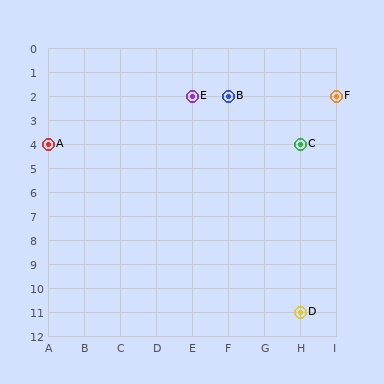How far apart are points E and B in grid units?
Points E and B are 1 column apart.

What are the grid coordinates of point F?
Point F is at grid coordinates (I, 2).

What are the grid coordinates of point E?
Point E is at grid coordinates (E, 2).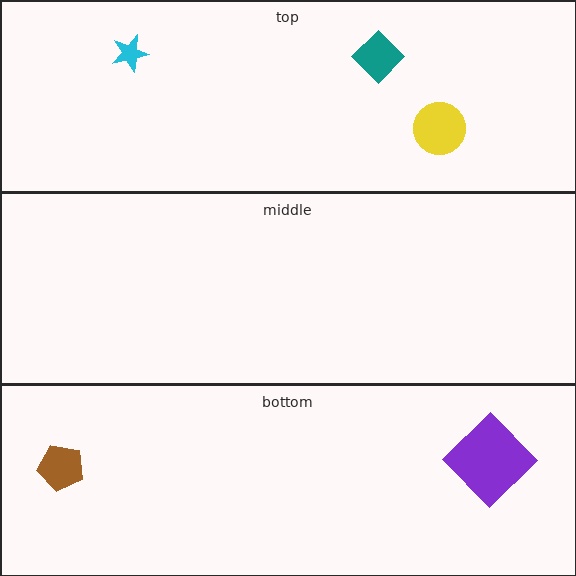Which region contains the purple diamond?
The bottom region.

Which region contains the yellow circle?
The top region.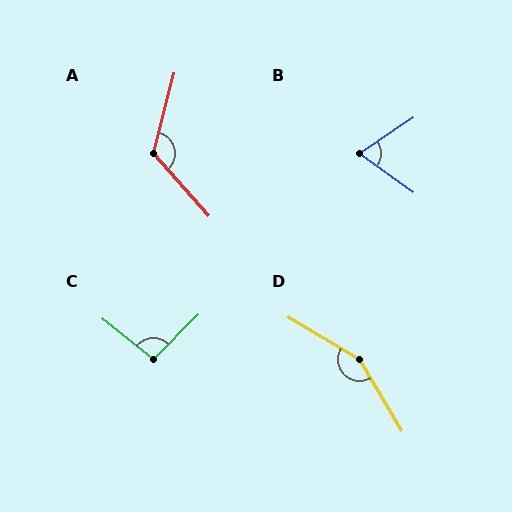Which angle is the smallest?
B, at approximately 70 degrees.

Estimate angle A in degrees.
Approximately 124 degrees.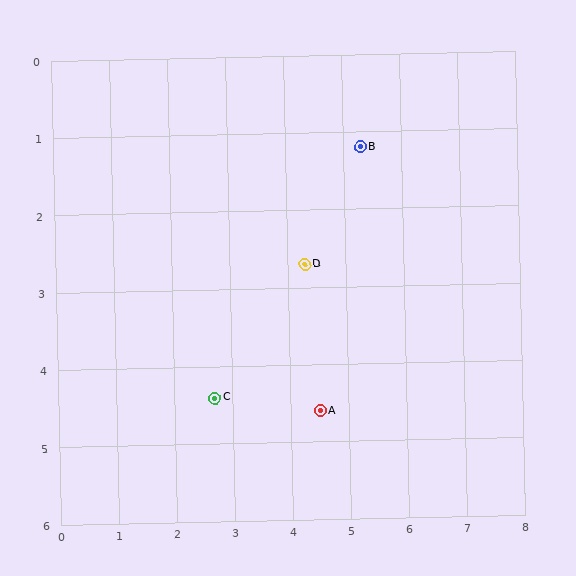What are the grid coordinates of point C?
Point C is at approximately (2.7, 4.4).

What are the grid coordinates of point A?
Point A is at approximately (4.5, 4.6).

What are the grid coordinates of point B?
Point B is at approximately (5.3, 1.2).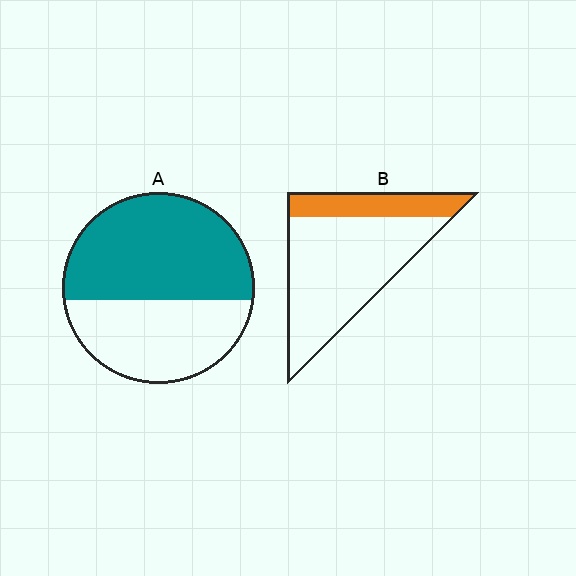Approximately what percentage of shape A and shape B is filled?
A is approximately 60% and B is approximately 25%.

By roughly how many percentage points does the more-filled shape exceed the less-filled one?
By roughly 35 percentage points (A over B).